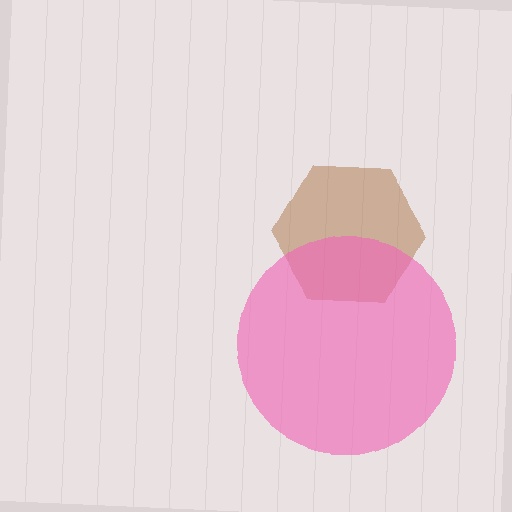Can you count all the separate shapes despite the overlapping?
Yes, there are 2 separate shapes.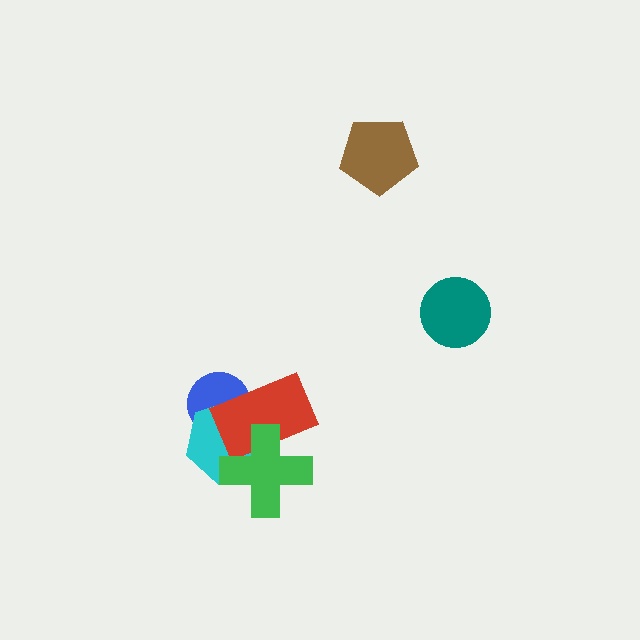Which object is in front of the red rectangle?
The green cross is in front of the red rectangle.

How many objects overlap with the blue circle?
2 objects overlap with the blue circle.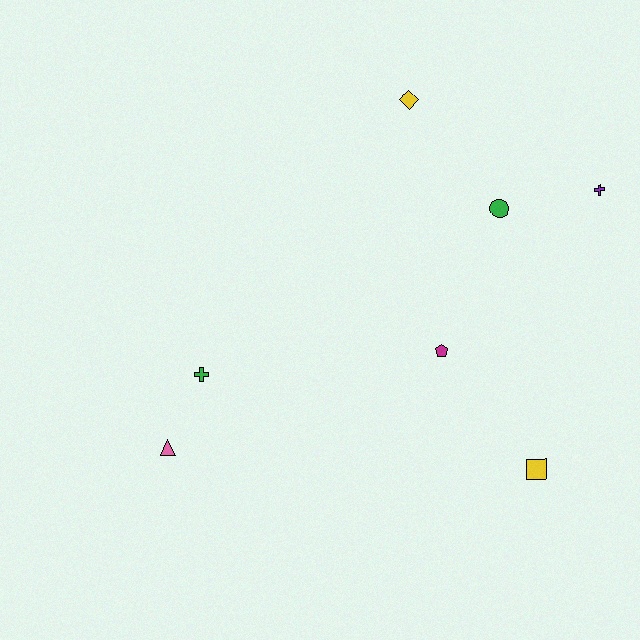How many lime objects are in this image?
There are no lime objects.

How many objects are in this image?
There are 7 objects.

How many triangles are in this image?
There is 1 triangle.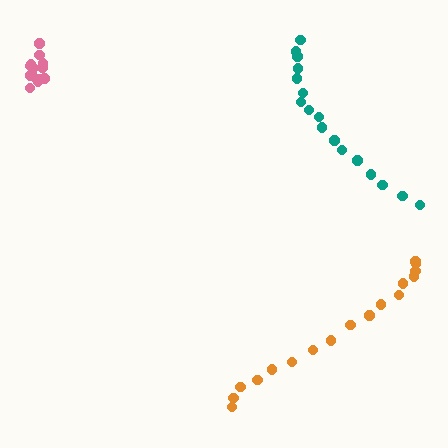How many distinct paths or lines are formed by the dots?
There are 3 distinct paths.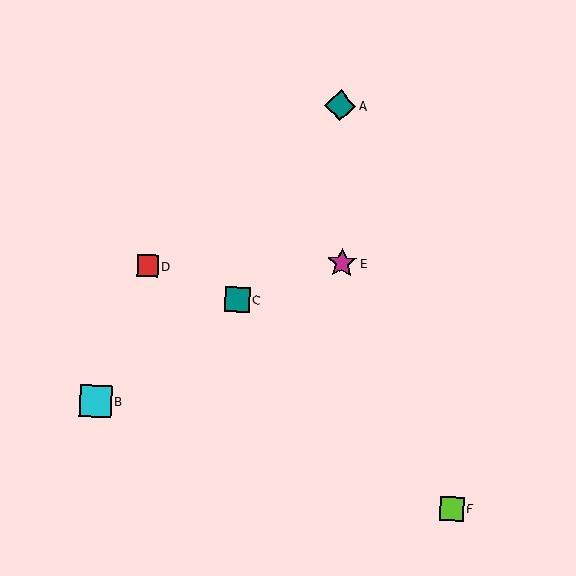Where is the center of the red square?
The center of the red square is at (148, 266).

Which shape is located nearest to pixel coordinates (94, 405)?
The cyan square (labeled B) at (96, 401) is nearest to that location.